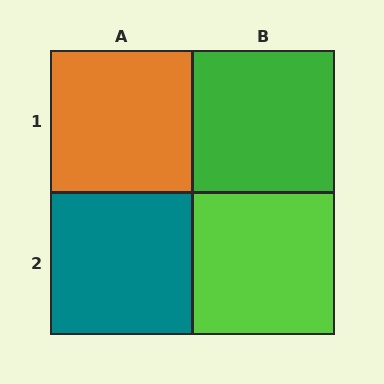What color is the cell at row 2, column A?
Teal.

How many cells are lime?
1 cell is lime.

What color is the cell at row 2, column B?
Lime.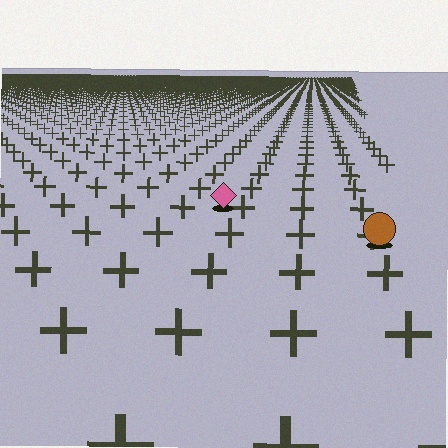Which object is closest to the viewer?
The brown circle is closest. The texture marks near it are larger and more spread out.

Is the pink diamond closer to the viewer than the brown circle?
No. The brown circle is closer — you can tell from the texture gradient: the ground texture is coarser near it.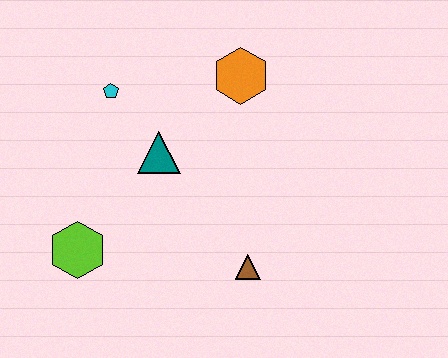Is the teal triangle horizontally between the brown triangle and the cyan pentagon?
Yes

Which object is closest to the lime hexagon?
The teal triangle is closest to the lime hexagon.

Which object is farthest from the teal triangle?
The brown triangle is farthest from the teal triangle.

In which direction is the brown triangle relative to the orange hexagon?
The brown triangle is below the orange hexagon.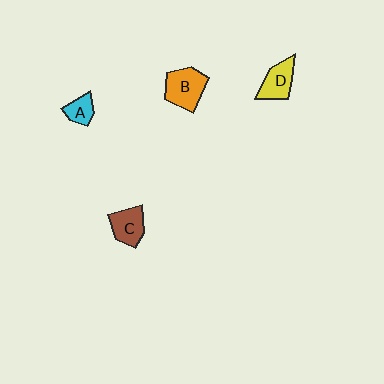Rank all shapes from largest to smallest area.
From largest to smallest: B (orange), C (brown), D (yellow), A (cyan).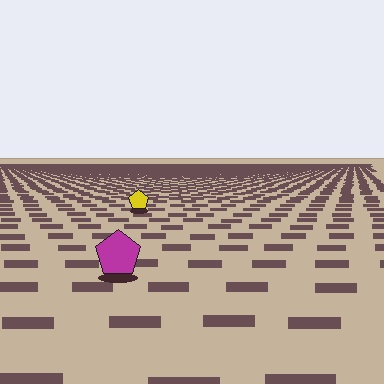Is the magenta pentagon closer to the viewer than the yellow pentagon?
Yes. The magenta pentagon is closer — you can tell from the texture gradient: the ground texture is coarser near it.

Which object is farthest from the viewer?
The yellow pentagon is farthest from the viewer. It appears smaller and the ground texture around it is denser.